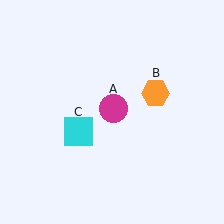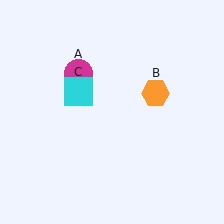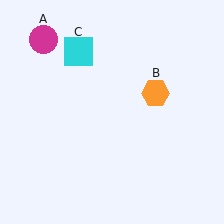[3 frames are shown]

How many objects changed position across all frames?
2 objects changed position: magenta circle (object A), cyan square (object C).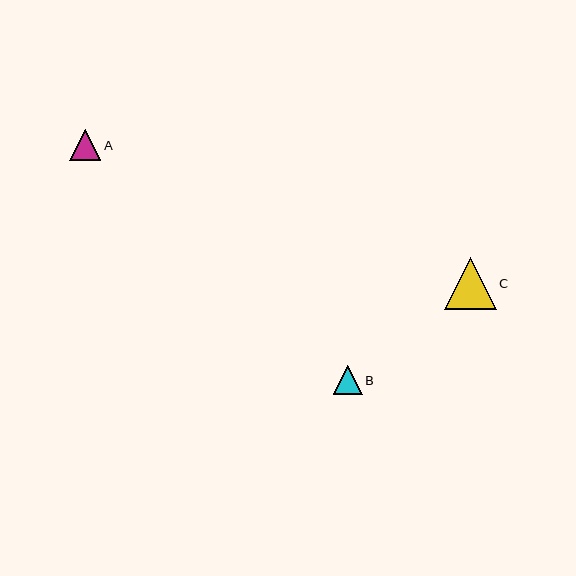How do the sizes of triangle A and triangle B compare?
Triangle A and triangle B are approximately the same size.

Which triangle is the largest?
Triangle C is the largest with a size of approximately 52 pixels.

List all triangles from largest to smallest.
From largest to smallest: C, A, B.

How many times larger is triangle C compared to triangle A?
Triangle C is approximately 1.7 times the size of triangle A.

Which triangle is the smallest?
Triangle B is the smallest with a size of approximately 29 pixels.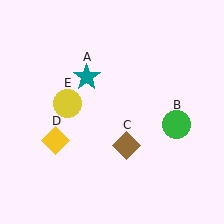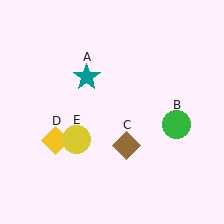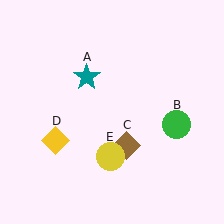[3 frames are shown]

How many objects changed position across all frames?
1 object changed position: yellow circle (object E).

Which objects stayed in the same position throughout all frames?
Teal star (object A) and green circle (object B) and brown diamond (object C) and yellow diamond (object D) remained stationary.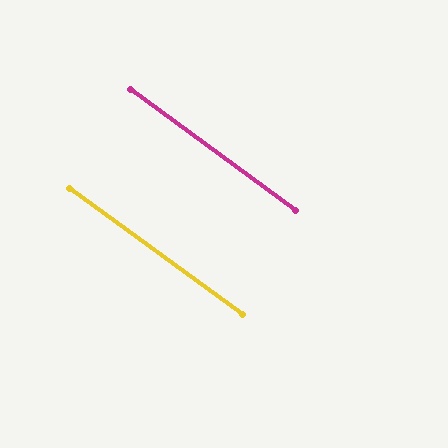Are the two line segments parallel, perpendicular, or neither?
Parallel — their directions differ by only 0.0°.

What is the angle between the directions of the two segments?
Approximately 0 degrees.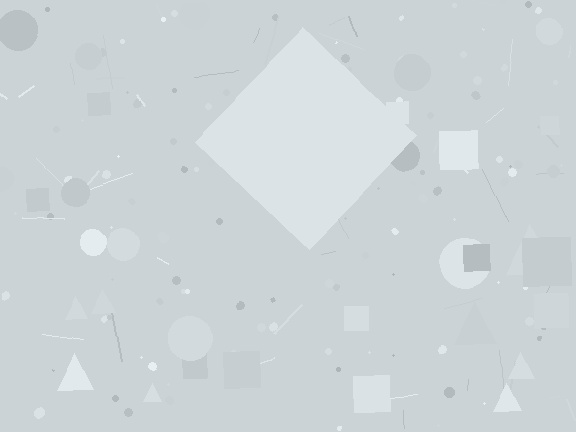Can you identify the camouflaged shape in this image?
The camouflaged shape is a diamond.